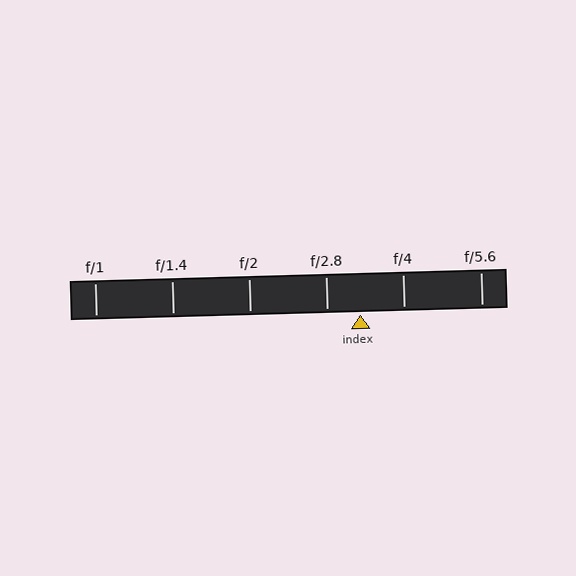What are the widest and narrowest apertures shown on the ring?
The widest aperture shown is f/1 and the narrowest is f/5.6.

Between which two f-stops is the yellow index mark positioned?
The index mark is between f/2.8 and f/4.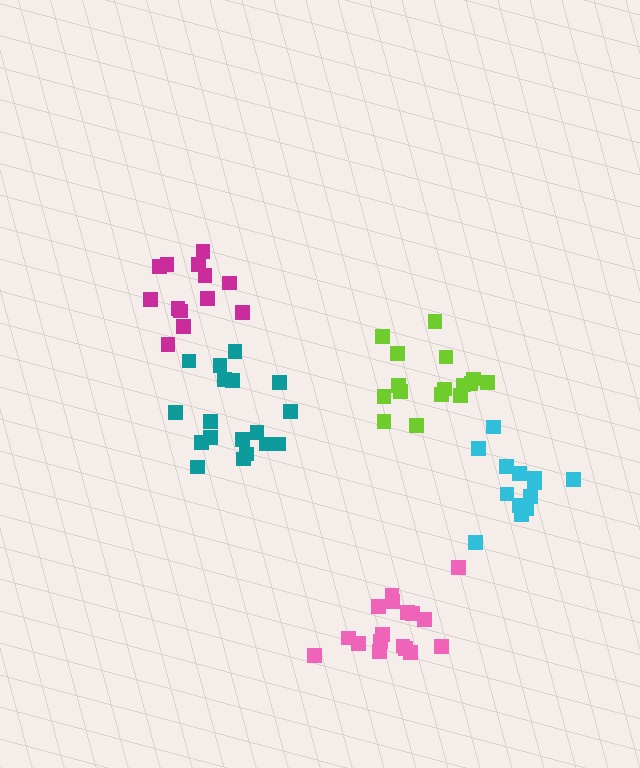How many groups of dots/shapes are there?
There are 5 groups.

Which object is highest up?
The magenta cluster is topmost.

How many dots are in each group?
Group 1: 16 dots, Group 2: 18 dots, Group 3: 13 dots, Group 4: 17 dots, Group 5: 13 dots (77 total).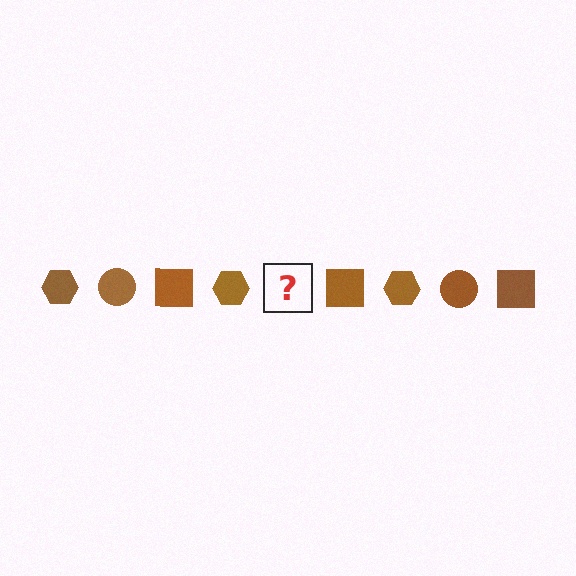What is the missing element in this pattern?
The missing element is a brown circle.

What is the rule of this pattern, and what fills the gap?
The rule is that the pattern cycles through hexagon, circle, square shapes in brown. The gap should be filled with a brown circle.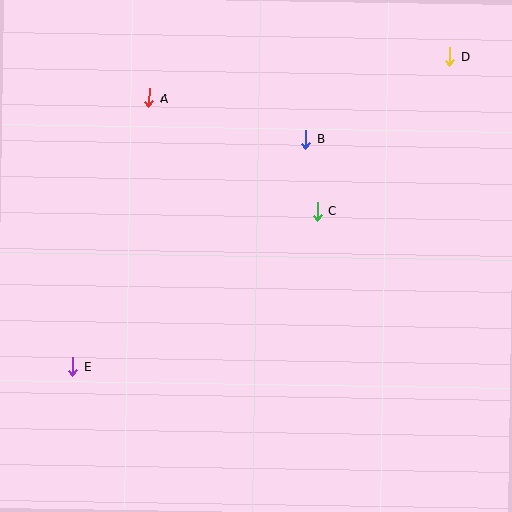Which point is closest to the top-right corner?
Point D is closest to the top-right corner.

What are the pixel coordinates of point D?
Point D is at (450, 57).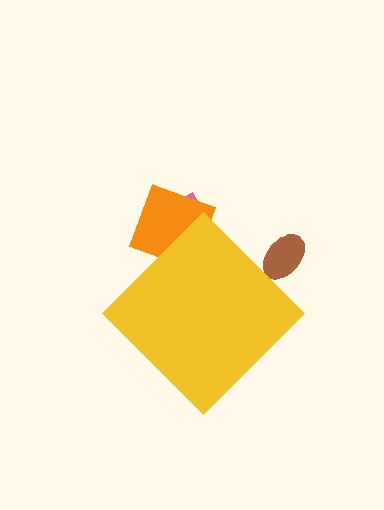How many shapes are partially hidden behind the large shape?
3 shapes are partially hidden.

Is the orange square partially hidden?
Yes, the orange square is partially hidden behind the yellow diamond.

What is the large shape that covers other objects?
A yellow diamond.